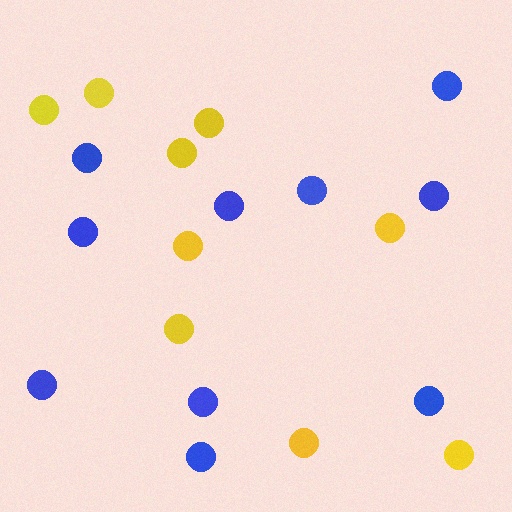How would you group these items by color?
There are 2 groups: one group of yellow circles (9) and one group of blue circles (10).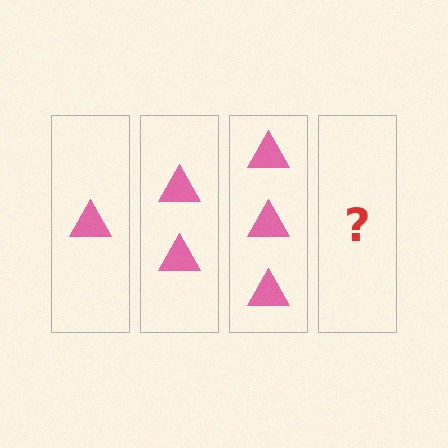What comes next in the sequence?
The next element should be 4 triangles.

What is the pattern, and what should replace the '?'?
The pattern is that each step adds one more triangle. The '?' should be 4 triangles.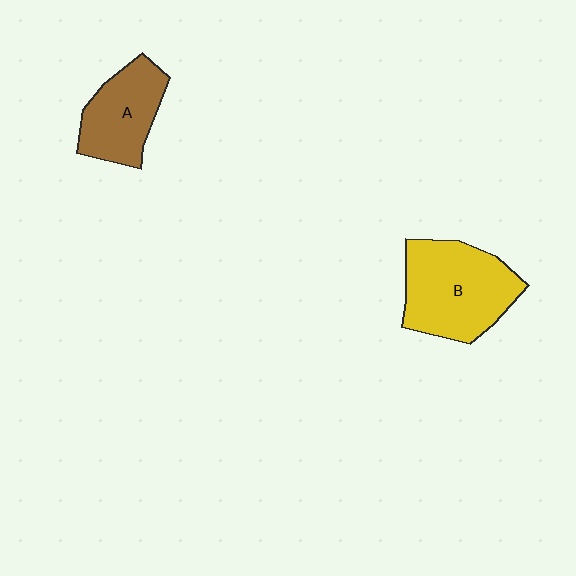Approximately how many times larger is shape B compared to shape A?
Approximately 1.5 times.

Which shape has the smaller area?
Shape A (brown).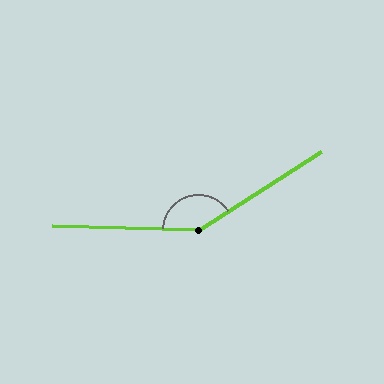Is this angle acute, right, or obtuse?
It is obtuse.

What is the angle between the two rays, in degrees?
Approximately 145 degrees.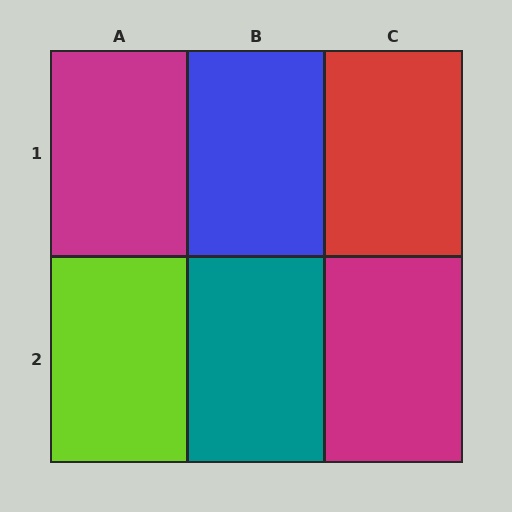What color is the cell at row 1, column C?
Red.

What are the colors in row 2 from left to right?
Lime, teal, magenta.